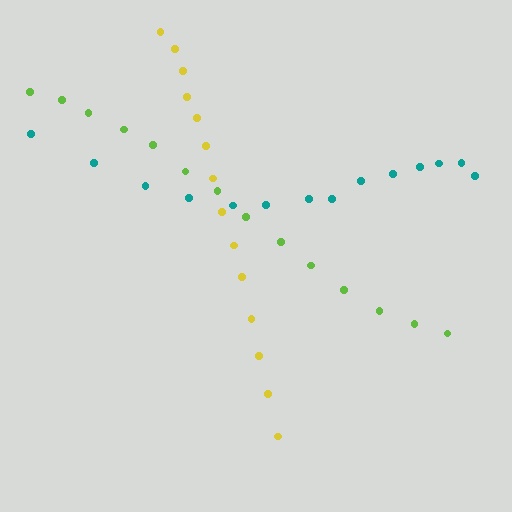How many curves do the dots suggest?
There are 3 distinct paths.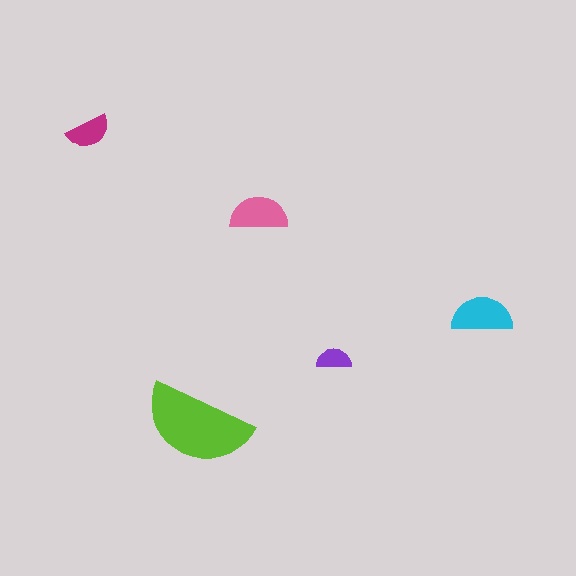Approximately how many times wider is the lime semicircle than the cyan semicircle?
About 2 times wider.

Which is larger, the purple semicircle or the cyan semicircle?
The cyan one.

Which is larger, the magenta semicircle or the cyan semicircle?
The cyan one.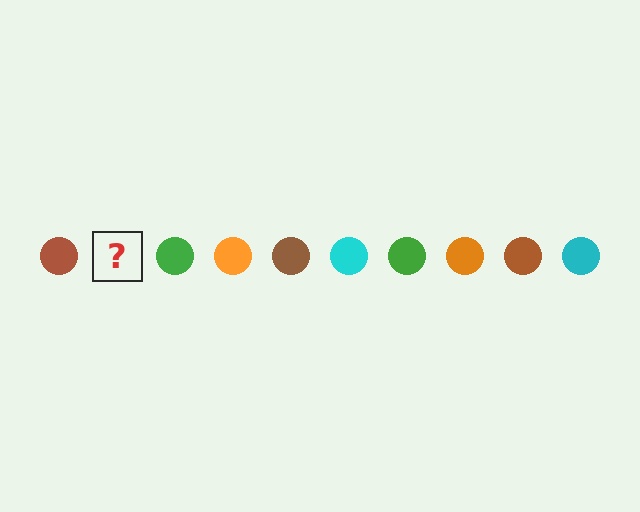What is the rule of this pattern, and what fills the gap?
The rule is that the pattern cycles through brown, cyan, green, orange circles. The gap should be filled with a cyan circle.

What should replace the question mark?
The question mark should be replaced with a cyan circle.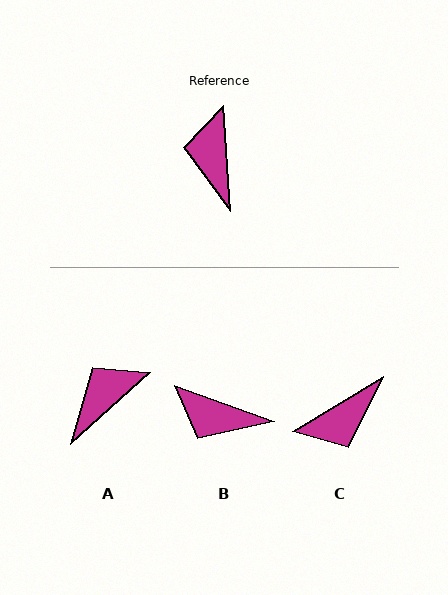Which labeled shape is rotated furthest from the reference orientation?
C, about 117 degrees away.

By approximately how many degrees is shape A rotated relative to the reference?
Approximately 52 degrees clockwise.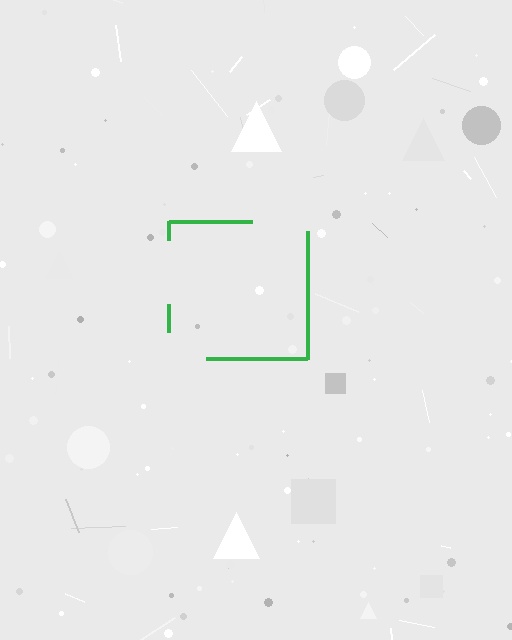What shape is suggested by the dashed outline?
The dashed outline suggests a square.